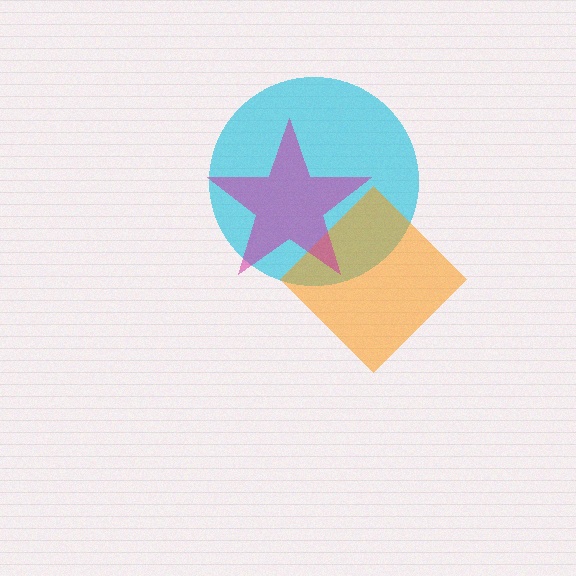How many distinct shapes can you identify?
There are 3 distinct shapes: a cyan circle, an orange diamond, a magenta star.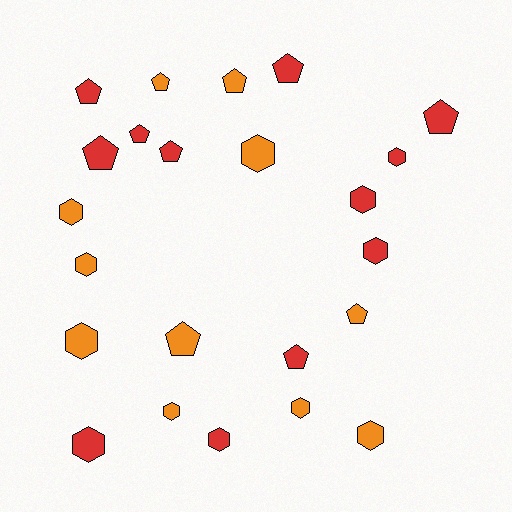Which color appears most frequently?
Red, with 12 objects.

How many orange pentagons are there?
There are 4 orange pentagons.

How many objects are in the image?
There are 23 objects.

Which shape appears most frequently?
Hexagon, with 12 objects.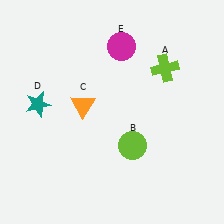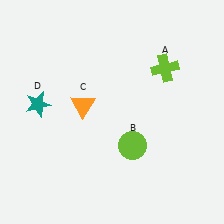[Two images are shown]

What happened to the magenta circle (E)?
The magenta circle (E) was removed in Image 2. It was in the top-right area of Image 1.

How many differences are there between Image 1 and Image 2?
There is 1 difference between the two images.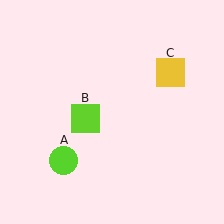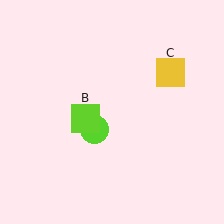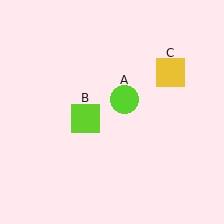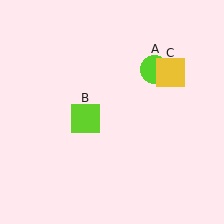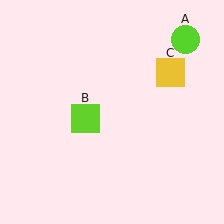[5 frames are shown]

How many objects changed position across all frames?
1 object changed position: lime circle (object A).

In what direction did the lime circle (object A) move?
The lime circle (object A) moved up and to the right.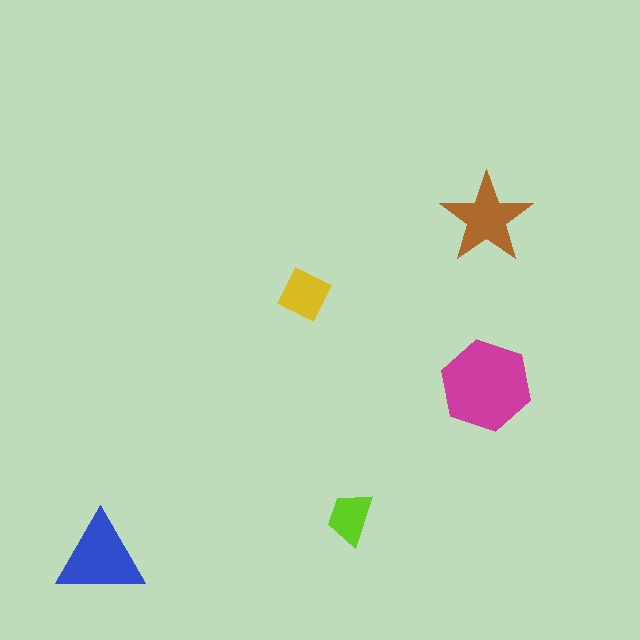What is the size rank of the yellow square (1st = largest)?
4th.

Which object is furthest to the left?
The blue triangle is leftmost.